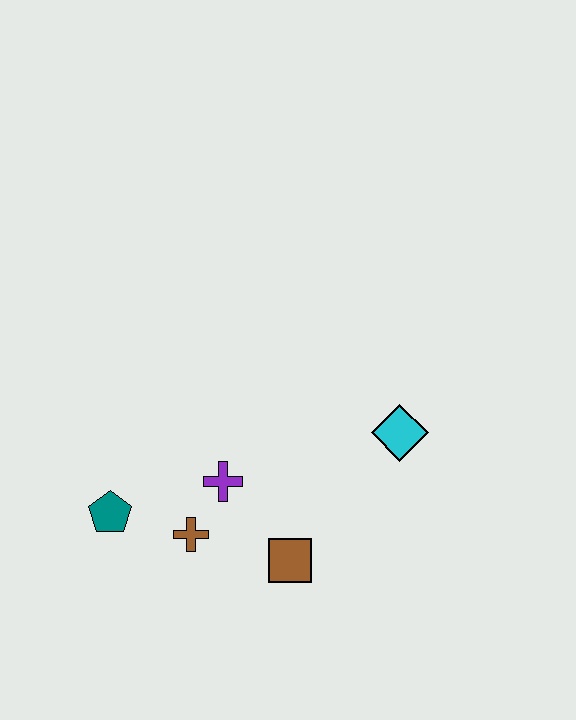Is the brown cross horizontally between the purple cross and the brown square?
No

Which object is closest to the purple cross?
The brown cross is closest to the purple cross.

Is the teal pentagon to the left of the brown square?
Yes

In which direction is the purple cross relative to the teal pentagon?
The purple cross is to the right of the teal pentagon.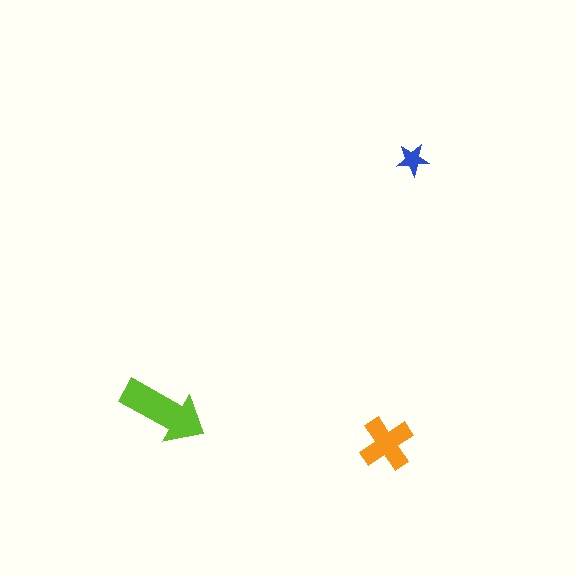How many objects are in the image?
There are 3 objects in the image.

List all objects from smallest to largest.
The blue star, the orange cross, the lime arrow.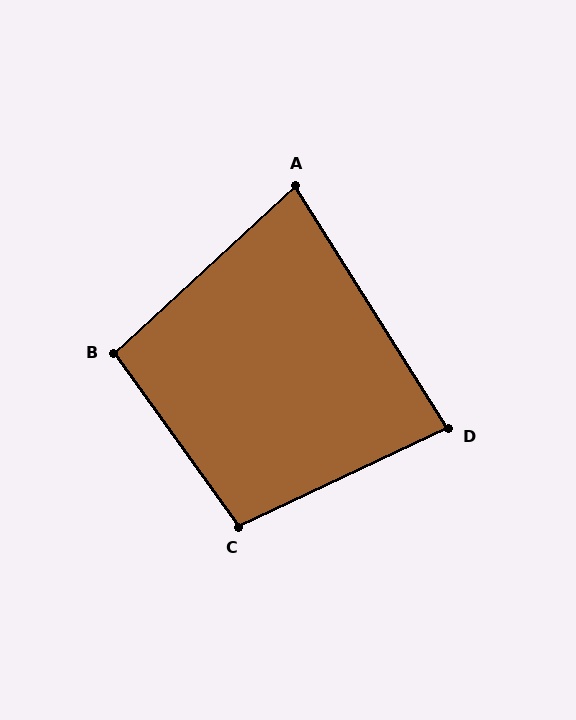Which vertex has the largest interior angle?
C, at approximately 100 degrees.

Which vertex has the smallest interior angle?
A, at approximately 80 degrees.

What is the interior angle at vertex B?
Approximately 97 degrees (obtuse).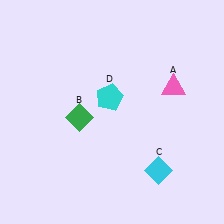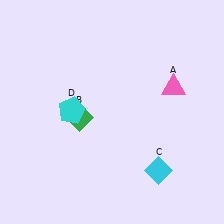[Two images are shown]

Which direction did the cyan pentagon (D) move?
The cyan pentagon (D) moved left.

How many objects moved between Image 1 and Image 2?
1 object moved between the two images.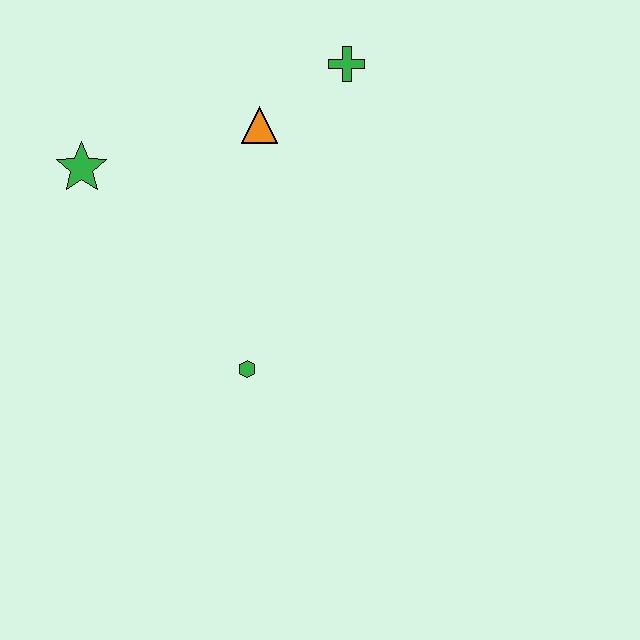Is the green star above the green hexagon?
Yes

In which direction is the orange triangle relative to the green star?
The orange triangle is to the right of the green star.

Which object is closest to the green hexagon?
The orange triangle is closest to the green hexagon.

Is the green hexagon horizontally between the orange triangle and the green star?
Yes